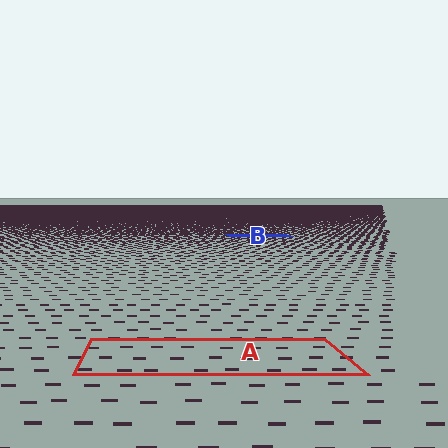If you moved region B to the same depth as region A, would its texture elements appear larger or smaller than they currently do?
They would appear larger. At a closer depth, the same texture elements are projected at a bigger on-screen size.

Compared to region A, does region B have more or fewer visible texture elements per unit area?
Region B has more texture elements per unit area — they are packed more densely because it is farther away.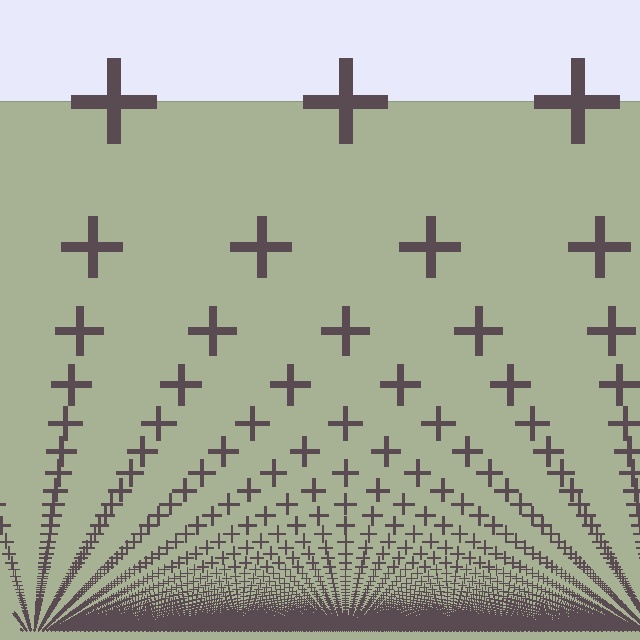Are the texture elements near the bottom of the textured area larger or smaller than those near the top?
Smaller. The gradient is inverted — elements near the bottom are smaller and denser.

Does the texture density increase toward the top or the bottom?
Density increases toward the bottom.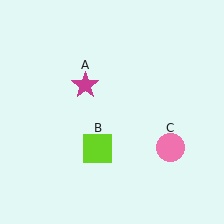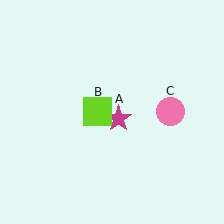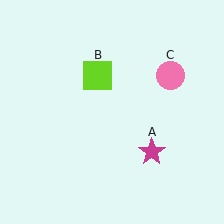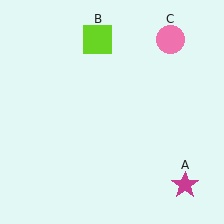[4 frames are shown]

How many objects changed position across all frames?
3 objects changed position: magenta star (object A), lime square (object B), pink circle (object C).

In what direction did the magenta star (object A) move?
The magenta star (object A) moved down and to the right.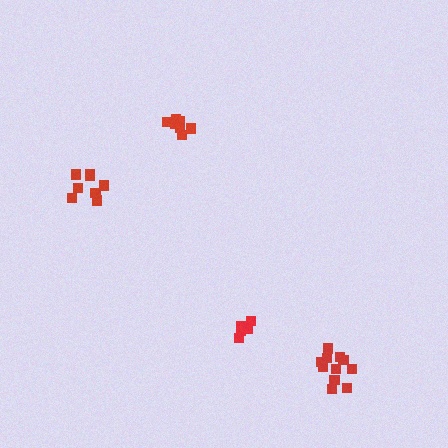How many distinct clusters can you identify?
There are 4 distinct clusters.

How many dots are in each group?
Group 1: 7 dots, Group 2: 7 dots, Group 3: 11 dots, Group 4: 8 dots (33 total).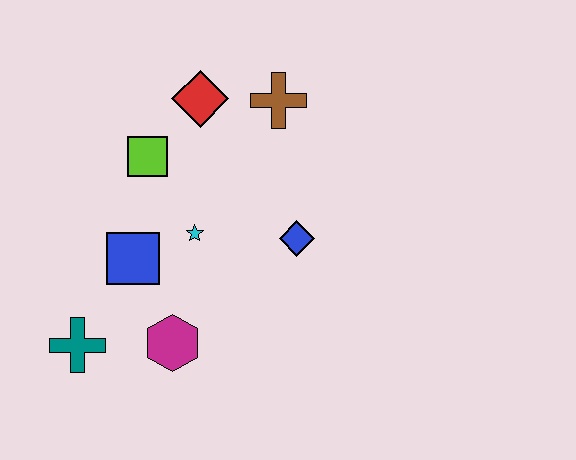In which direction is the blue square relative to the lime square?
The blue square is below the lime square.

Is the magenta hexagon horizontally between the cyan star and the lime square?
Yes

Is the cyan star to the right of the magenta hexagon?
Yes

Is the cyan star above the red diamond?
No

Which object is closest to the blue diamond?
The cyan star is closest to the blue diamond.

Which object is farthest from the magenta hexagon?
The brown cross is farthest from the magenta hexagon.